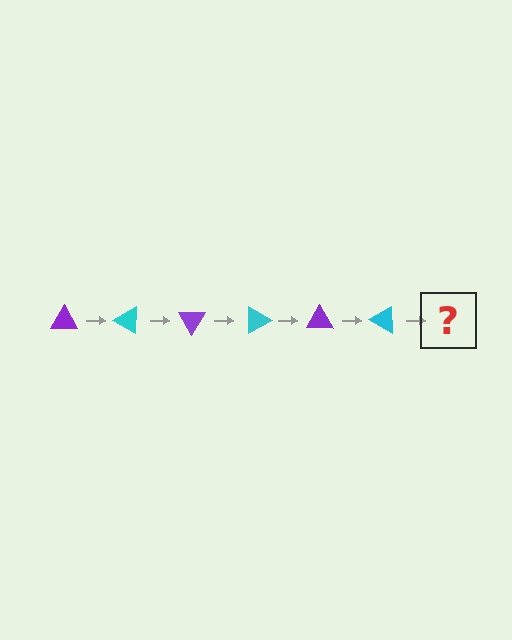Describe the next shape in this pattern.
It should be a purple triangle, rotated 180 degrees from the start.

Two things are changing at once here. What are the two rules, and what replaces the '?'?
The two rules are that it rotates 30 degrees each step and the color cycles through purple and cyan. The '?' should be a purple triangle, rotated 180 degrees from the start.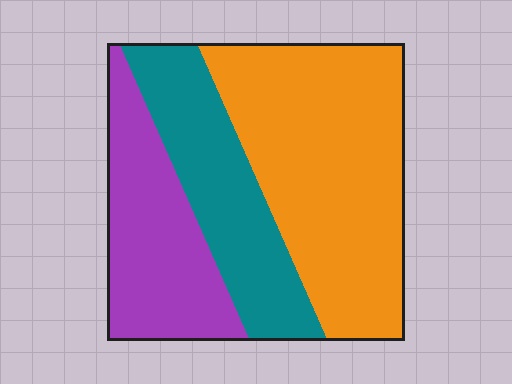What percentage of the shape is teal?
Teal covers roughly 25% of the shape.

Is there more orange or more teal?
Orange.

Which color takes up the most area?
Orange, at roughly 50%.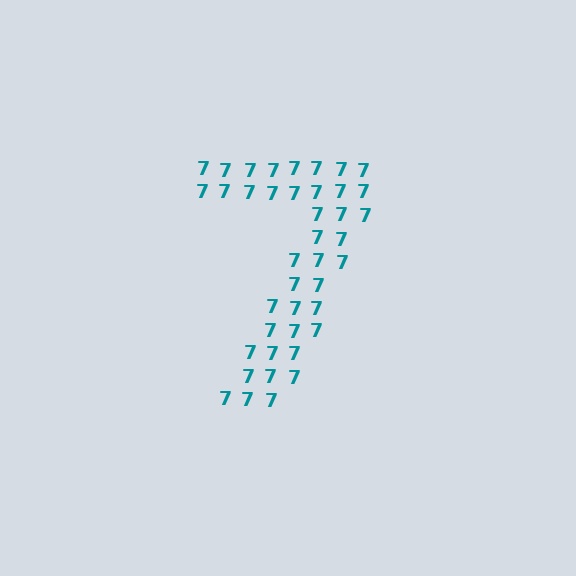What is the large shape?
The large shape is the digit 7.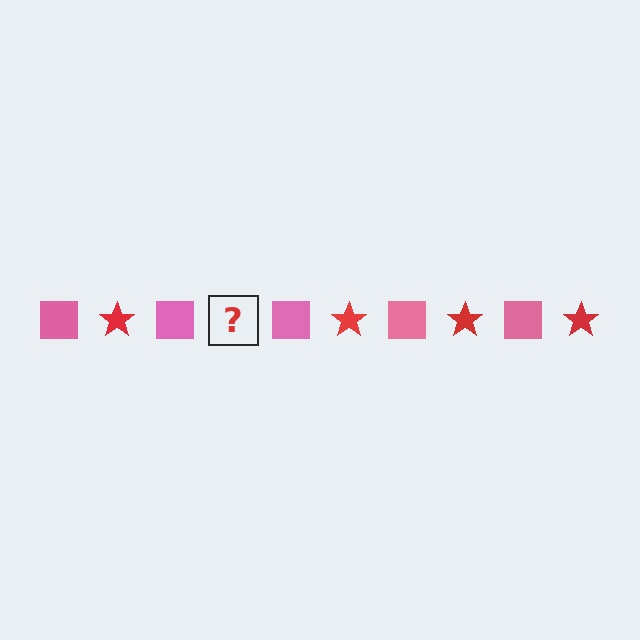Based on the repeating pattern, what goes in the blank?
The blank should be a red star.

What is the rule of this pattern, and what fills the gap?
The rule is that the pattern alternates between pink square and red star. The gap should be filled with a red star.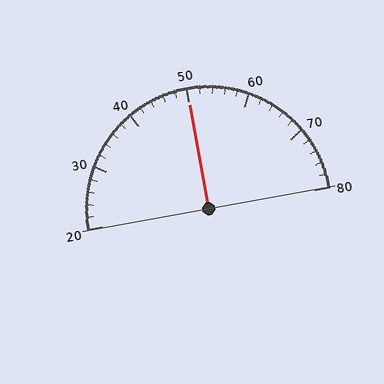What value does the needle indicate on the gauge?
The needle indicates approximately 50.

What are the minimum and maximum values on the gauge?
The gauge ranges from 20 to 80.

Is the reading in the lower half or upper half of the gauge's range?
The reading is in the upper half of the range (20 to 80).